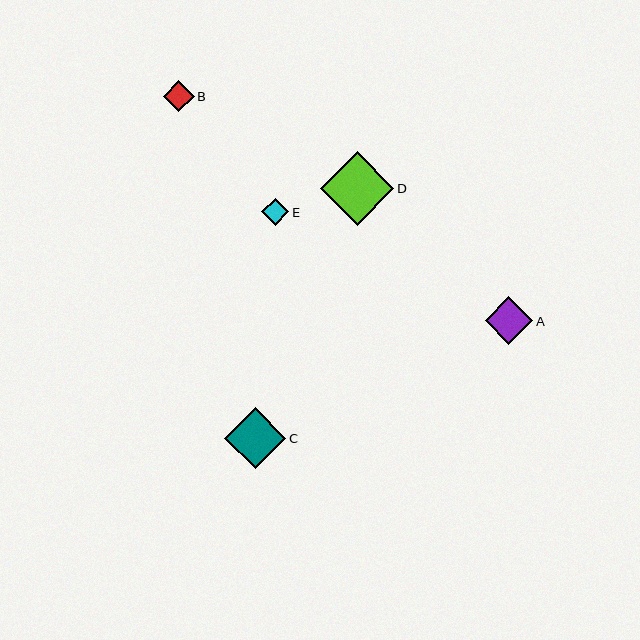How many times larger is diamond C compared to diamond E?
Diamond C is approximately 2.2 times the size of diamond E.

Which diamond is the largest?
Diamond D is the largest with a size of approximately 73 pixels.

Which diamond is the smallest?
Diamond E is the smallest with a size of approximately 27 pixels.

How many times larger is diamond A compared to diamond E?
Diamond A is approximately 1.7 times the size of diamond E.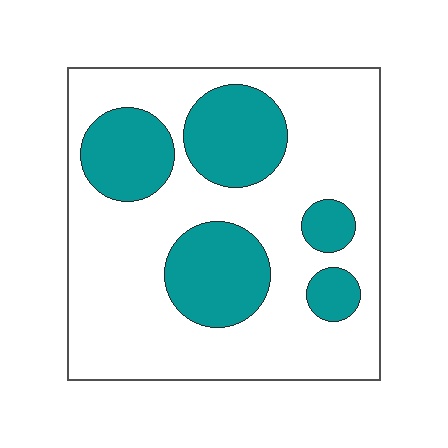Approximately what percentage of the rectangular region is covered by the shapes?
Approximately 30%.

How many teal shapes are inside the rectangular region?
5.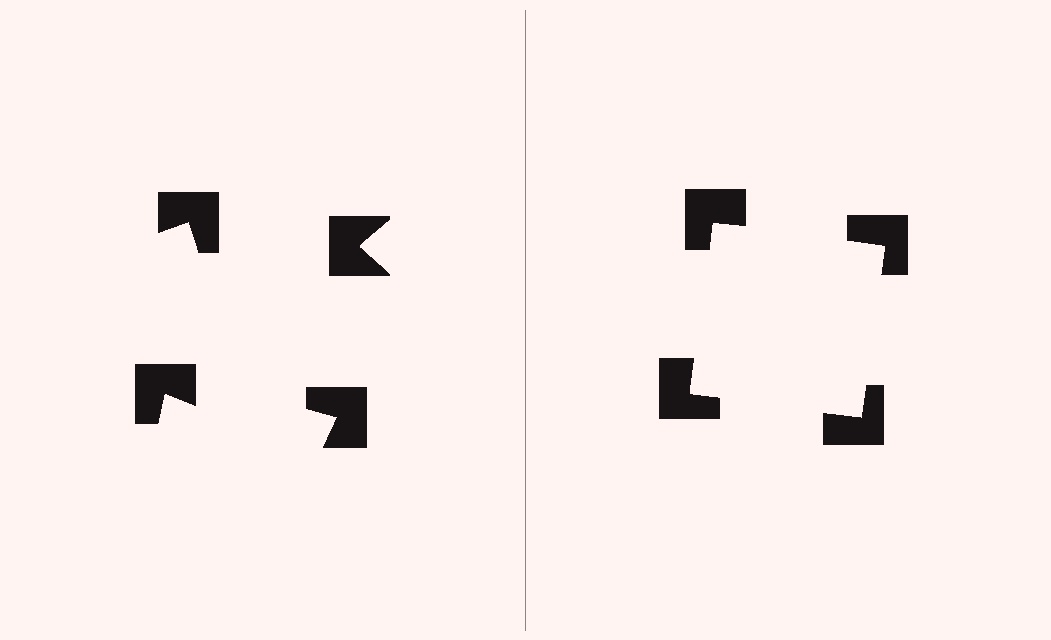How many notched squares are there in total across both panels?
8 — 4 on each side.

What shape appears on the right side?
An illusory square.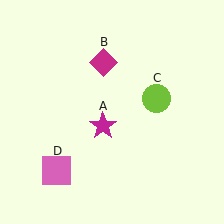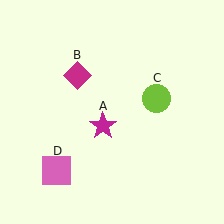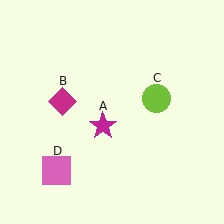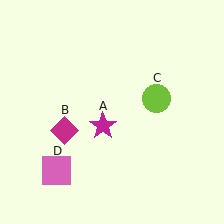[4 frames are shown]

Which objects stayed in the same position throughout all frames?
Magenta star (object A) and lime circle (object C) and pink square (object D) remained stationary.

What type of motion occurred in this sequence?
The magenta diamond (object B) rotated counterclockwise around the center of the scene.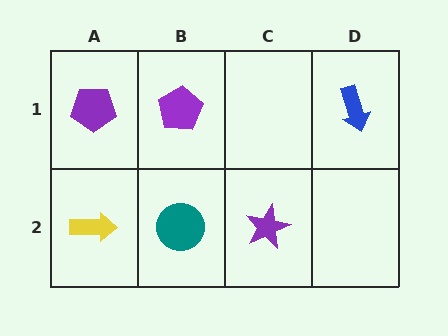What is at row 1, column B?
A purple pentagon.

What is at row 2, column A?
A yellow arrow.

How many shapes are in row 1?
3 shapes.